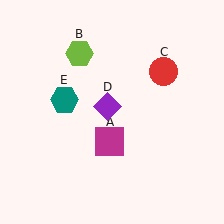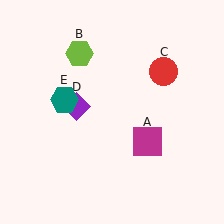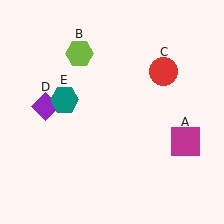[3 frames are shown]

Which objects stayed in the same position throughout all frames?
Lime hexagon (object B) and red circle (object C) and teal hexagon (object E) remained stationary.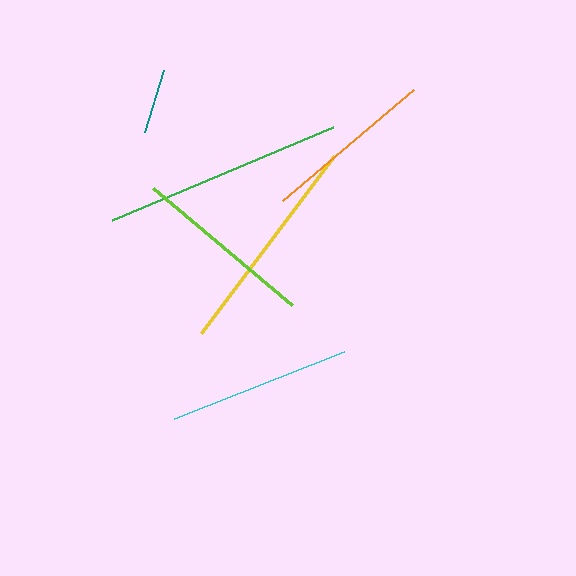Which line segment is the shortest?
The teal line is the shortest at approximately 65 pixels.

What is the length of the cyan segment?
The cyan segment is approximately 183 pixels long.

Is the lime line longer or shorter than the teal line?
The lime line is longer than the teal line.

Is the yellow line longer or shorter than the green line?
The green line is longer than the yellow line.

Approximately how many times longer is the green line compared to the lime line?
The green line is approximately 1.3 times the length of the lime line.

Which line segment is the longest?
The green line is the longest at approximately 240 pixels.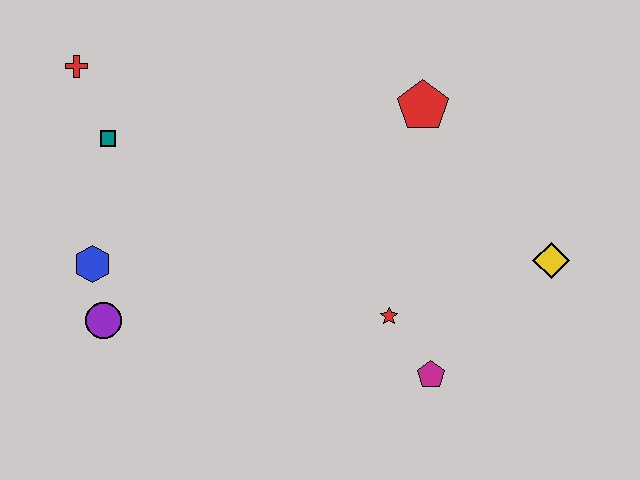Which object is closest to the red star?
The magenta pentagon is closest to the red star.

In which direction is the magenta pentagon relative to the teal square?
The magenta pentagon is to the right of the teal square.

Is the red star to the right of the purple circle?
Yes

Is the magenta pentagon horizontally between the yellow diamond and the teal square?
Yes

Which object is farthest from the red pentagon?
The purple circle is farthest from the red pentagon.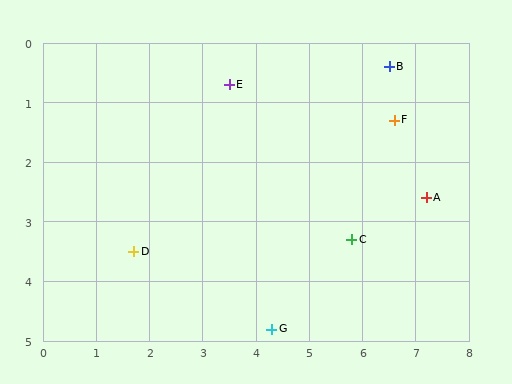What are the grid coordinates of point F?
Point F is at approximately (6.6, 1.3).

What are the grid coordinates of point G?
Point G is at approximately (4.3, 4.8).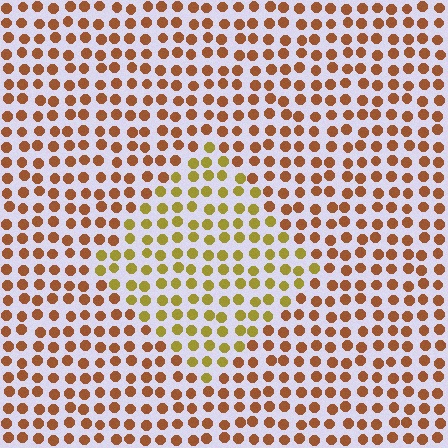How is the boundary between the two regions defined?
The boundary is defined purely by a slight shift in hue (about 36 degrees). Spacing, size, and orientation are identical on both sides.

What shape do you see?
I see a diamond.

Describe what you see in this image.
The image is filled with small brown elements in a uniform arrangement. A diamond-shaped region is visible where the elements are tinted to a slightly different hue, forming a subtle color boundary.